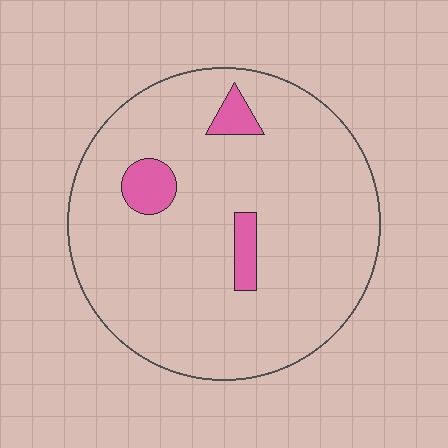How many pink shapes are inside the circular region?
3.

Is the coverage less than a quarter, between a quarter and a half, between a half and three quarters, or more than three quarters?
Less than a quarter.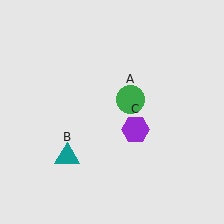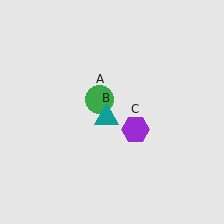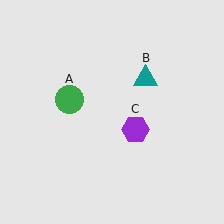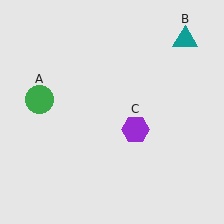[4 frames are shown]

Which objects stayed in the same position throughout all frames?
Purple hexagon (object C) remained stationary.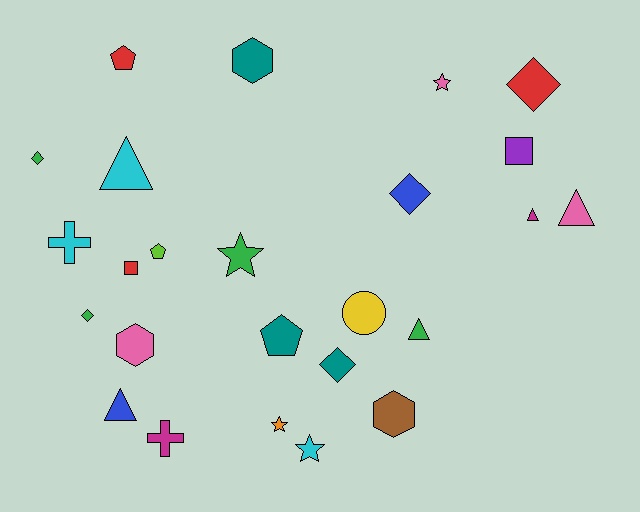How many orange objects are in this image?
There is 1 orange object.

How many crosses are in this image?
There are 2 crosses.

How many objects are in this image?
There are 25 objects.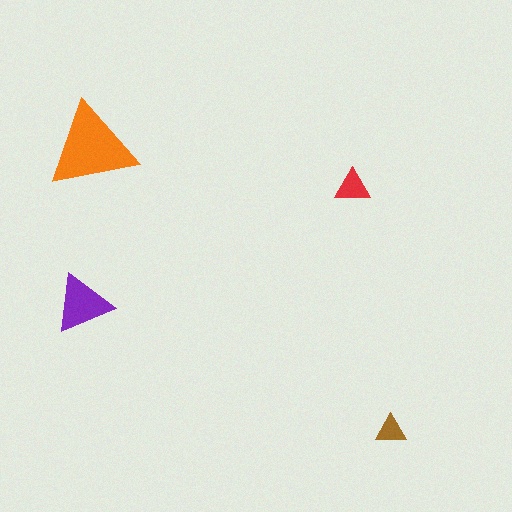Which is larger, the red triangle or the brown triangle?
The red one.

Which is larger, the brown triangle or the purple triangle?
The purple one.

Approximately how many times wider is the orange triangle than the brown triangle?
About 3 times wider.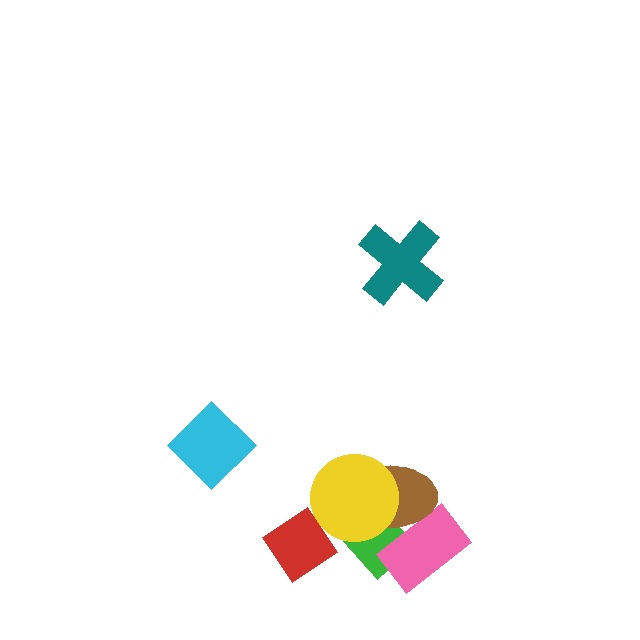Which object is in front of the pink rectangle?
The brown ellipse is in front of the pink rectangle.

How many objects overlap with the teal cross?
0 objects overlap with the teal cross.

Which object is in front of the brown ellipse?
The yellow circle is in front of the brown ellipse.